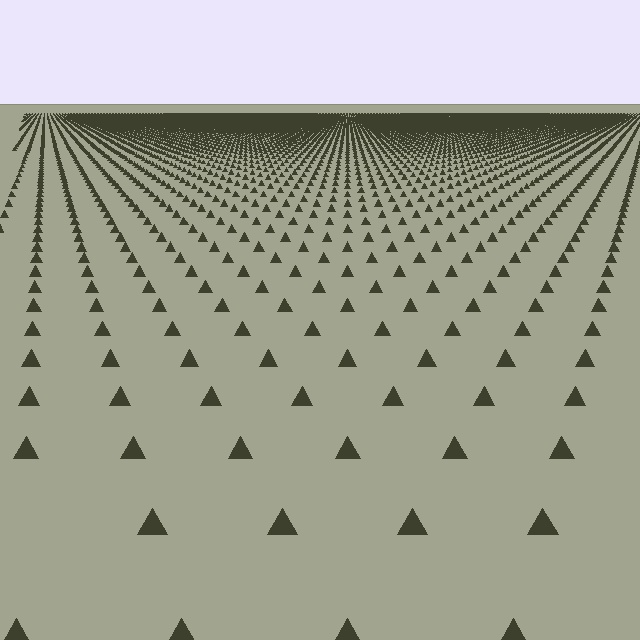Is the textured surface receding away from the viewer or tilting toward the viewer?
The surface is receding away from the viewer. Texture elements get smaller and denser toward the top.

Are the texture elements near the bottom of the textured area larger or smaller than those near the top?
Larger. Near the bottom, elements are closer to the viewer and appear at a bigger on-screen size.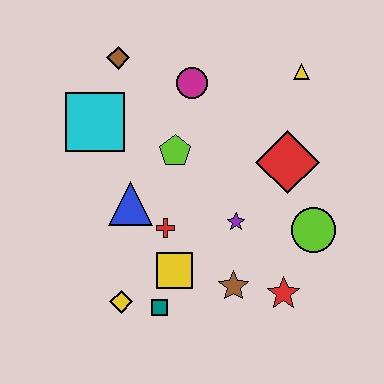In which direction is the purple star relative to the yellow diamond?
The purple star is to the right of the yellow diamond.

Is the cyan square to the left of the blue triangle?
Yes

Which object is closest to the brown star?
The red star is closest to the brown star.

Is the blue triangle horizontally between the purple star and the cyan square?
Yes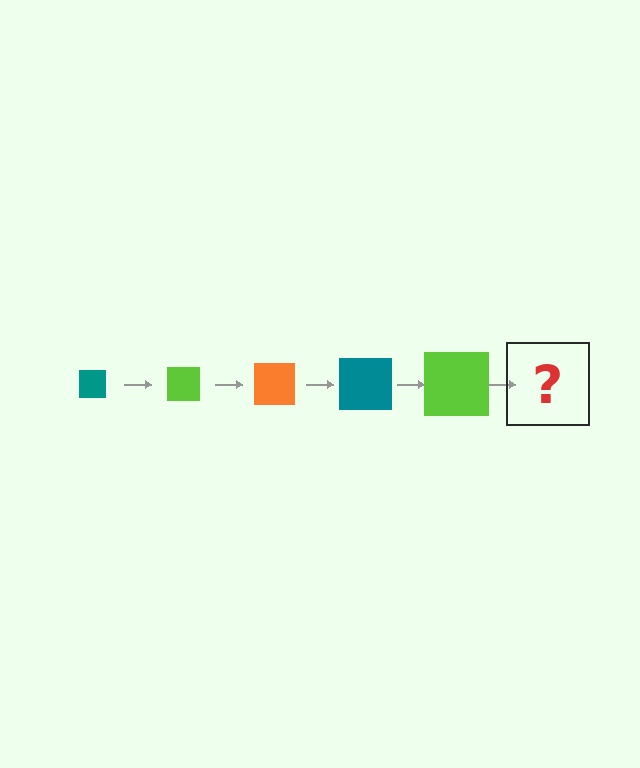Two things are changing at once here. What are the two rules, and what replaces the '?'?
The two rules are that the square grows larger each step and the color cycles through teal, lime, and orange. The '?' should be an orange square, larger than the previous one.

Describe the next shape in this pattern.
It should be an orange square, larger than the previous one.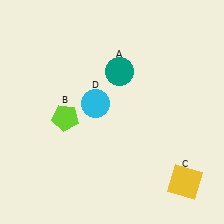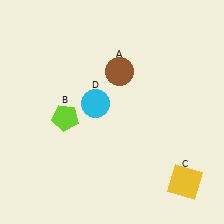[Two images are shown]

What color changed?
The circle (A) changed from teal in Image 1 to brown in Image 2.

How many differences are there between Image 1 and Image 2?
There is 1 difference between the two images.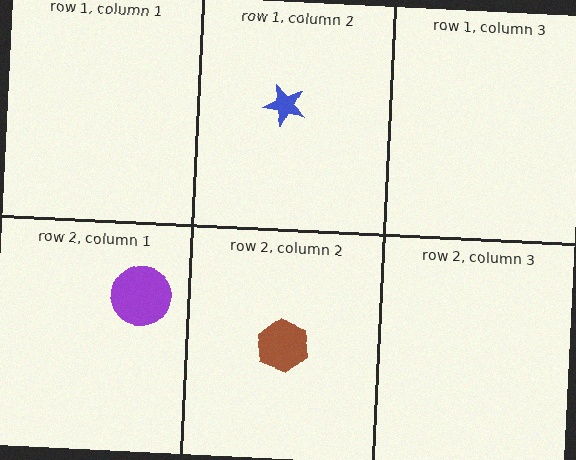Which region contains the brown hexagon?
The row 2, column 2 region.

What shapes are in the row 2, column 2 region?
The brown hexagon.